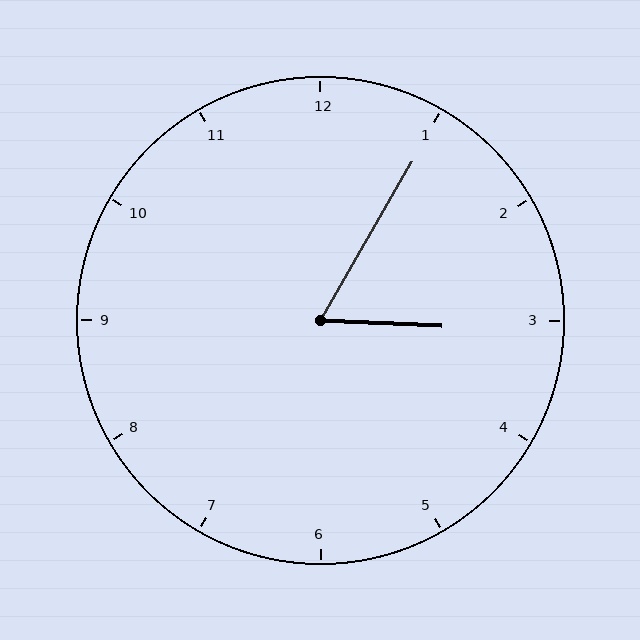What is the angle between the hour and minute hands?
Approximately 62 degrees.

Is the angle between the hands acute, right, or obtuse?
It is acute.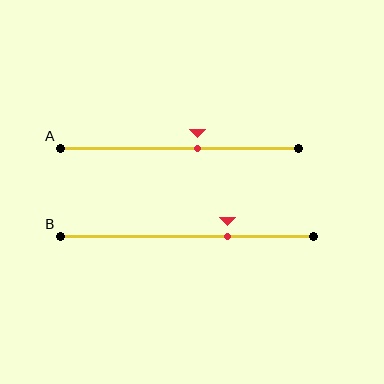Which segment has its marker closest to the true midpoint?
Segment A has its marker closest to the true midpoint.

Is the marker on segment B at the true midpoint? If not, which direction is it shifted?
No, the marker on segment B is shifted to the right by about 16% of the segment length.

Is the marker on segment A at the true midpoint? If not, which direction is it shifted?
No, the marker on segment A is shifted to the right by about 8% of the segment length.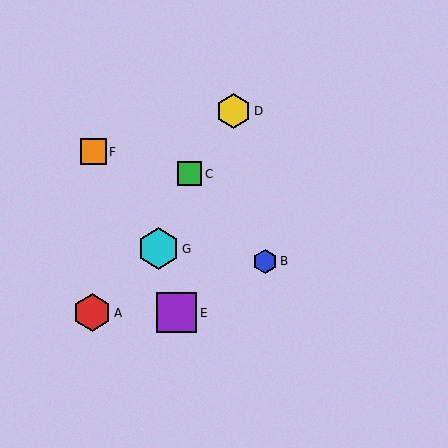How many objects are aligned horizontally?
2 objects (A, E) are aligned horizontally.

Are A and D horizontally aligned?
No, A is at y≈313 and D is at y≈111.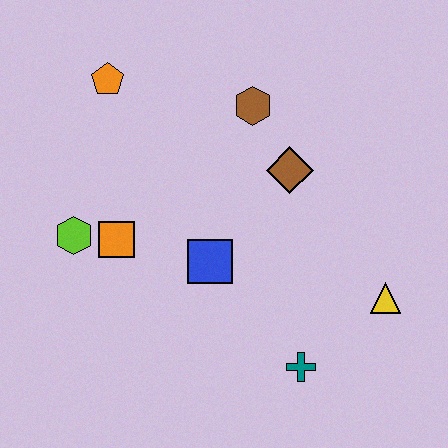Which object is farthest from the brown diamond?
The lime hexagon is farthest from the brown diamond.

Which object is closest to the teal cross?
The yellow triangle is closest to the teal cross.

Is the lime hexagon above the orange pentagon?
No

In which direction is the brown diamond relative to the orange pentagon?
The brown diamond is to the right of the orange pentagon.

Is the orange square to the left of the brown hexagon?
Yes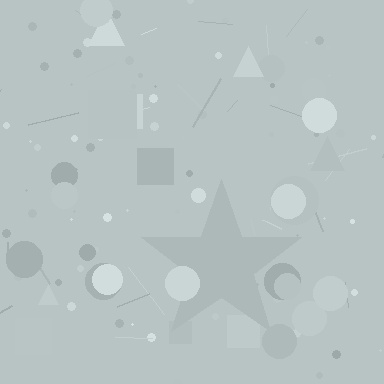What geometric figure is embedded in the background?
A star is embedded in the background.